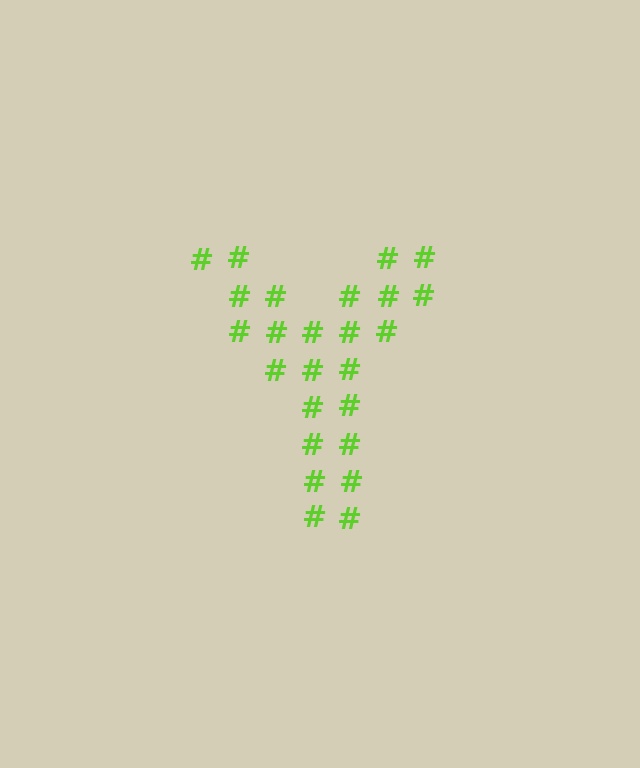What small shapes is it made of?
It is made of small hash symbols.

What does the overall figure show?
The overall figure shows the letter Y.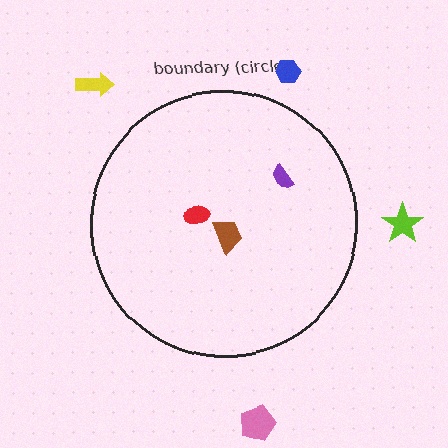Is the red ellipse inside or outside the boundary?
Inside.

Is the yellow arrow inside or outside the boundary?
Outside.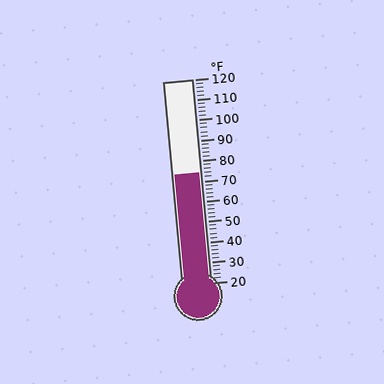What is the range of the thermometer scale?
The thermometer scale ranges from 20°F to 120°F.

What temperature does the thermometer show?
The thermometer shows approximately 74°F.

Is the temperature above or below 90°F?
The temperature is below 90°F.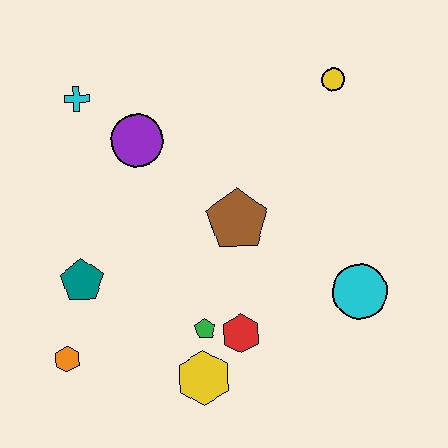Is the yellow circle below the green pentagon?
No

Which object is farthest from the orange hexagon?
The yellow circle is farthest from the orange hexagon.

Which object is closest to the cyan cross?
The purple circle is closest to the cyan cross.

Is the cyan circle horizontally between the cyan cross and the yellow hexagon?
No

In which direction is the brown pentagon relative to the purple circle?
The brown pentagon is to the right of the purple circle.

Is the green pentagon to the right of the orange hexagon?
Yes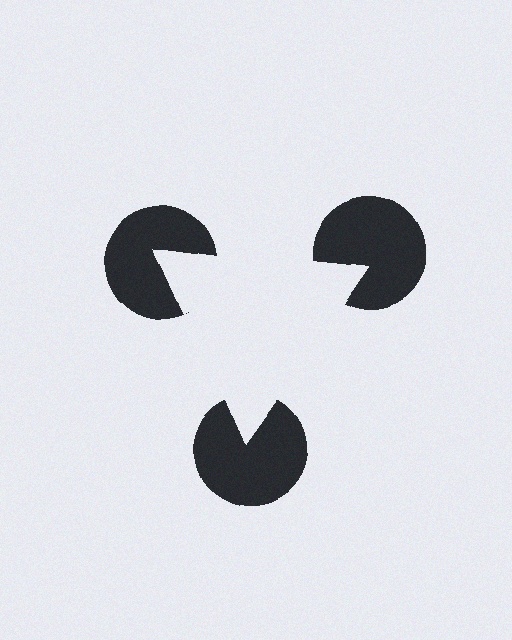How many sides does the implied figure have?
3 sides.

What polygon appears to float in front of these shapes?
An illusory triangle — its edges are inferred from the aligned wedge cuts in the pac-man discs, not physically drawn.